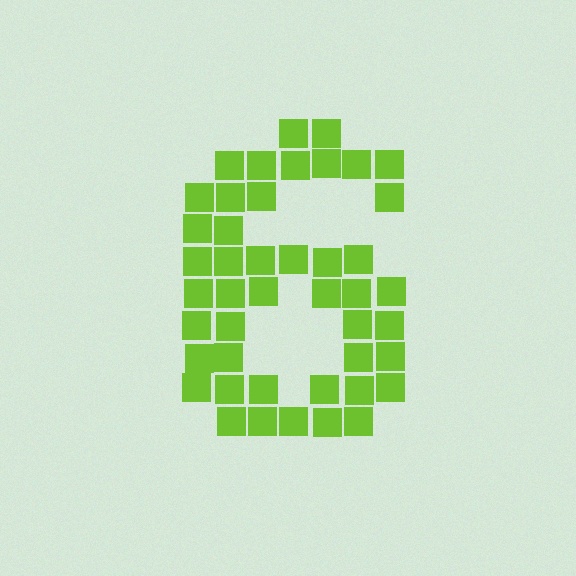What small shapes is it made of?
It is made of small squares.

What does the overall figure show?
The overall figure shows the digit 6.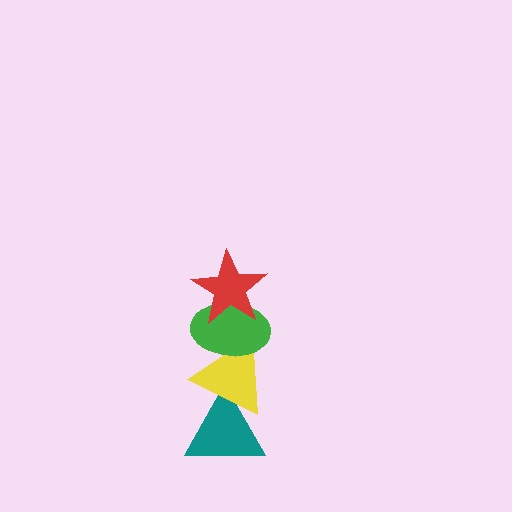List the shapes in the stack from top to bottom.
From top to bottom: the red star, the green ellipse, the yellow triangle, the teal triangle.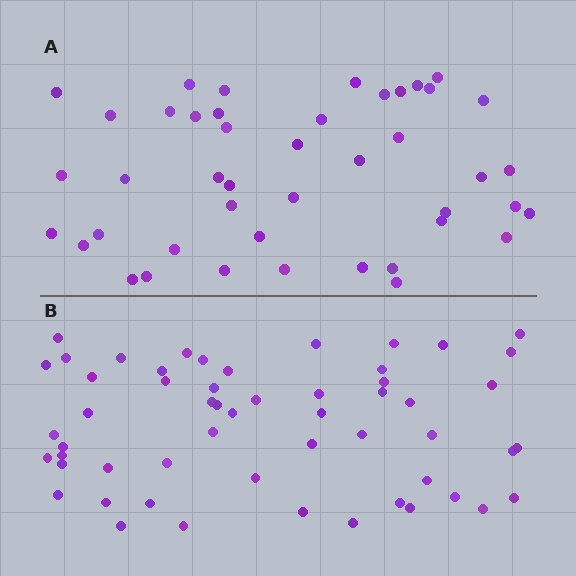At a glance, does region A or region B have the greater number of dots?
Region B (the bottom region) has more dots.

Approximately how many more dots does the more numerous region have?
Region B has roughly 12 or so more dots than region A.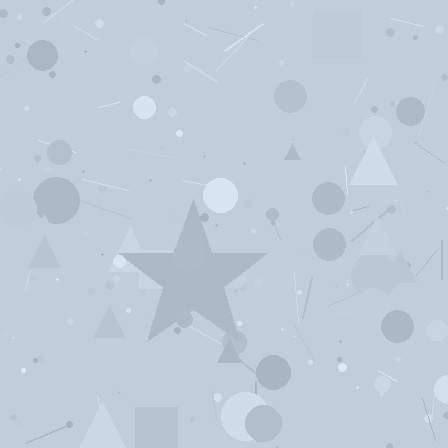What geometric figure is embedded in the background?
A star is embedded in the background.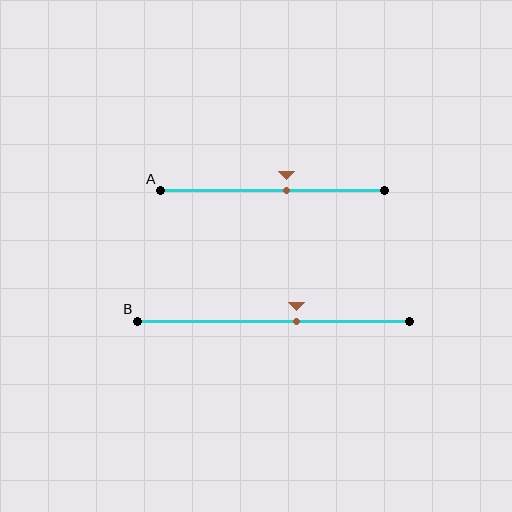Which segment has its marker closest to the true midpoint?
Segment A has its marker closest to the true midpoint.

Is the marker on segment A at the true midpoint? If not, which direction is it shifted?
No, the marker on segment A is shifted to the right by about 6% of the segment length.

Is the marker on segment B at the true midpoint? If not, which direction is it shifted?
No, the marker on segment B is shifted to the right by about 8% of the segment length.